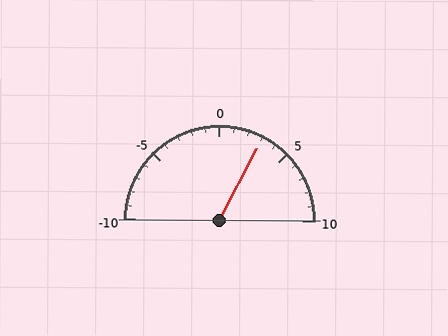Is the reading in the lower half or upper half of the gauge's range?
The reading is in the upper half of the range (-10 to 10).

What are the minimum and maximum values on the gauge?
The gauge ranges from -10 to 10.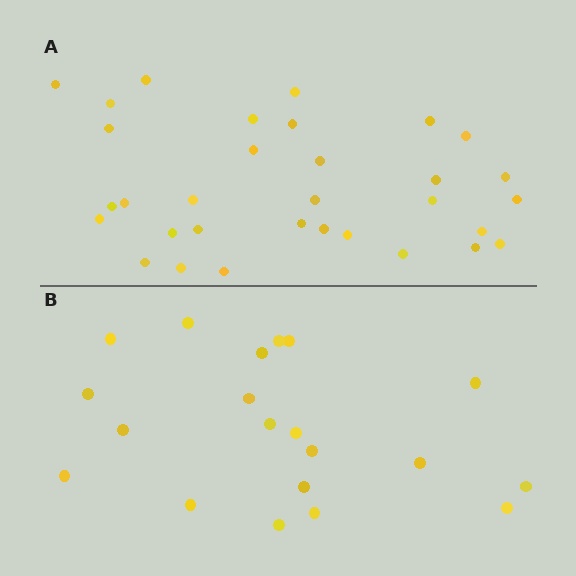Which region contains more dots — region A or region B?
Region A (the top region) has more dots.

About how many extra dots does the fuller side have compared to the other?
Region A has roughly 12 or so more dots than region B.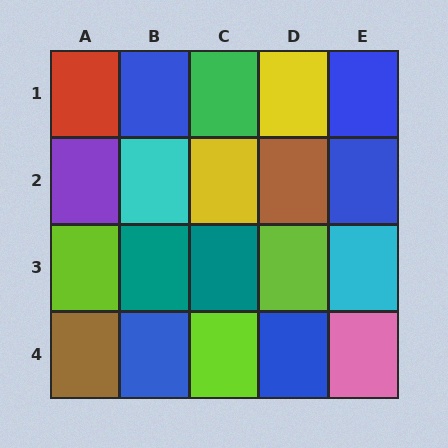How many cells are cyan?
2 cells are cyan.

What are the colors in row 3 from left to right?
Lime, teal, teal, lime, cyan.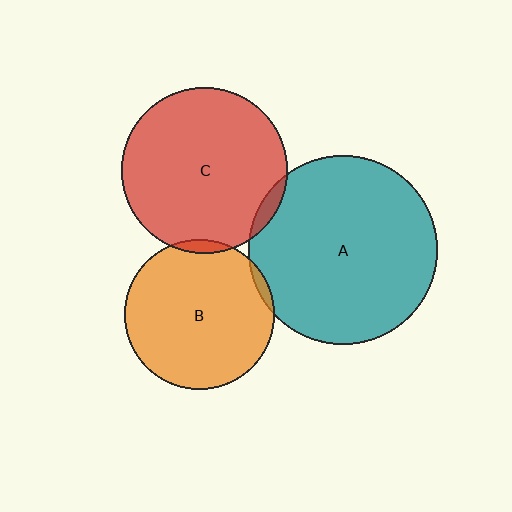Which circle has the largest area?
Circle A (teal).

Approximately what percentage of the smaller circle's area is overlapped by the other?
Approximately 5%.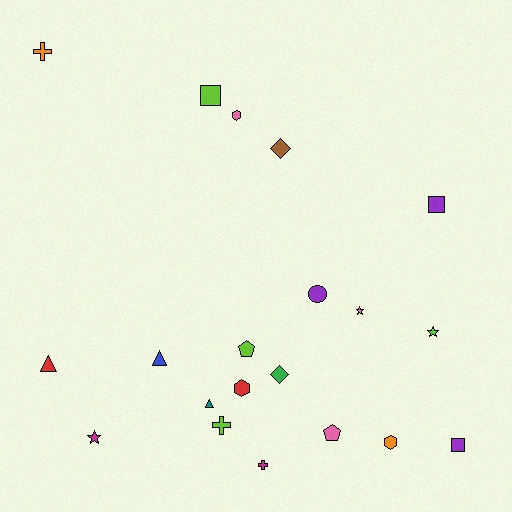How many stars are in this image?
There are 3 stars.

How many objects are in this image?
There are 20 objects.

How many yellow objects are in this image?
There are no yellow objects.